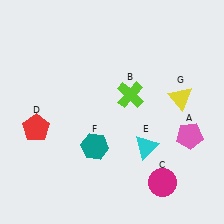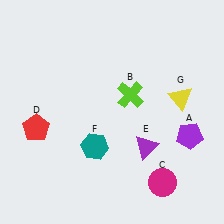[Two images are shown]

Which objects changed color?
A changed from pink to purple. E changed from cyan to purple.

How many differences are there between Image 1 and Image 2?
There are 2 differences between the two images.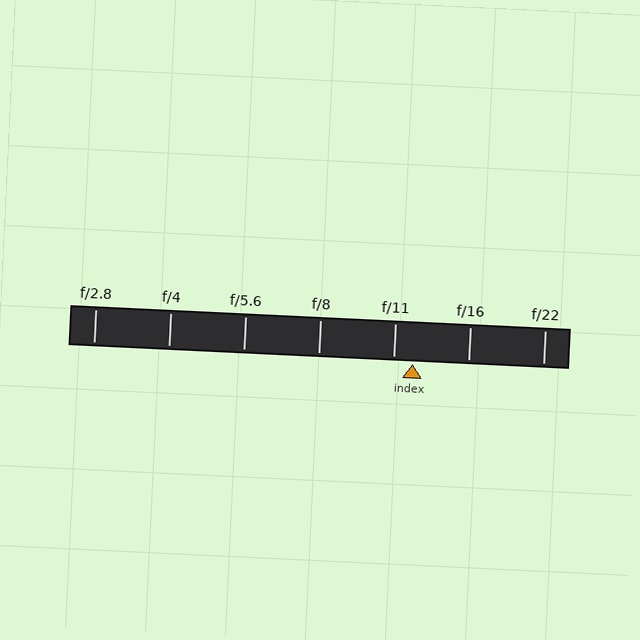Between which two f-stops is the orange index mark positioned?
The index mark is between f/11 and f/16.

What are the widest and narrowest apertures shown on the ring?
The widest aperture shown is f/2.8 and the narrowest is f/22.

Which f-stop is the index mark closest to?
The index mark is closest to f/11.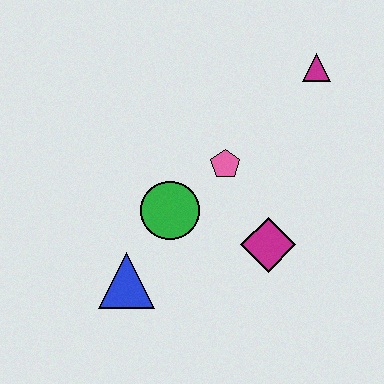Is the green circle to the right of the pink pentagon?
No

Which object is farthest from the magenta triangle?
The blue triangle is farthest from the magenta triangle.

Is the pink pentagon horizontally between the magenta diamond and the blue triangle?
Yes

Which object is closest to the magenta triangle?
The pink pentagon is closest to the magenta triangle.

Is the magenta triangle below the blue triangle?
No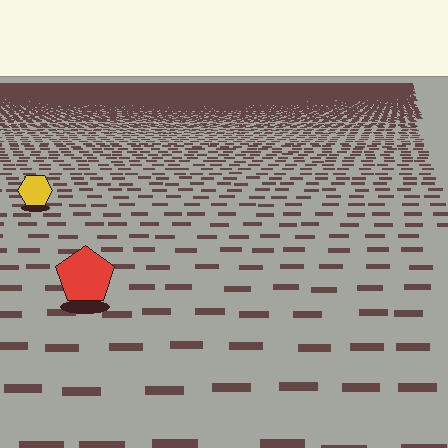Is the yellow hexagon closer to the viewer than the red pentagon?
No. The red pentagon is closer — you can tell from the texture gradient: the ground texture is coarser near it.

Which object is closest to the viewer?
The red pentagon is closest. The texture marks near it are larger and more spread out.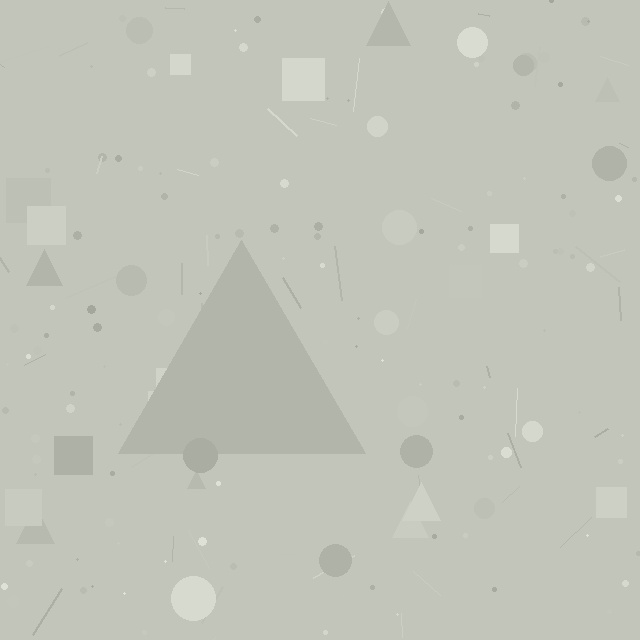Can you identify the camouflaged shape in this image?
The camouflaged shape is a triangle.